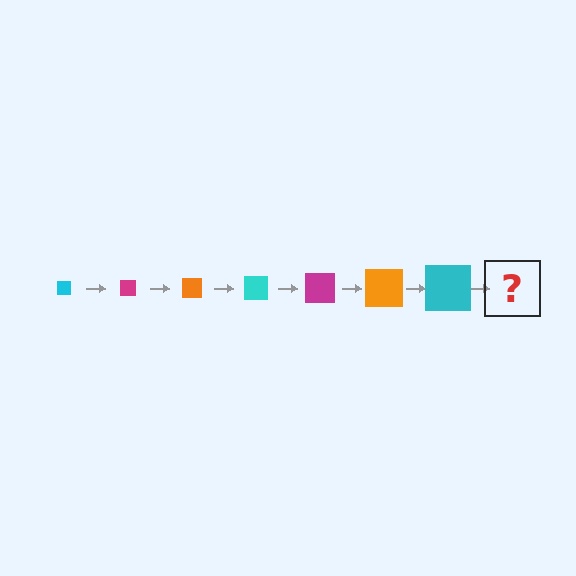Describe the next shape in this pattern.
It should be a magenta square, larger than the previous one.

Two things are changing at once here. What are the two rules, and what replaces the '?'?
The two rules are that the square grows larger each step and the color cycles through cyan, magenta, and orange. The '?' should be a magenta square, larger than the previous one.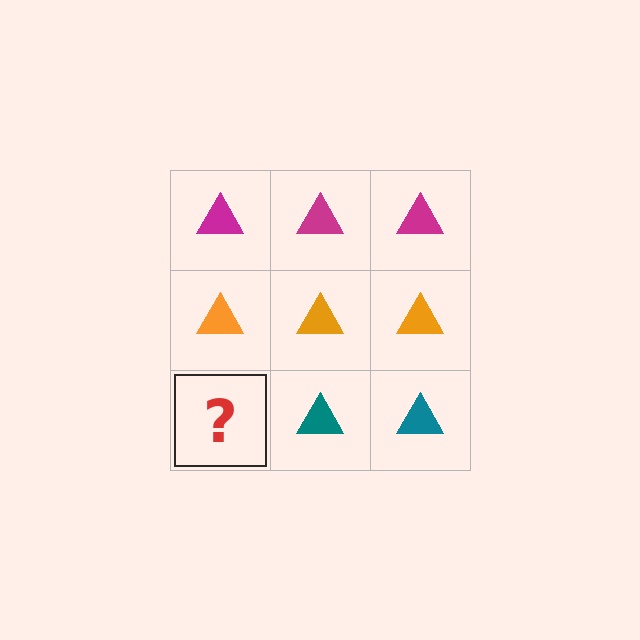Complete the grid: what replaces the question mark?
The question mark should be replaced with a teal triangle.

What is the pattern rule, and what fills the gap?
The rule is that each row has a consistent color. The gap should be filled with a teal triangle.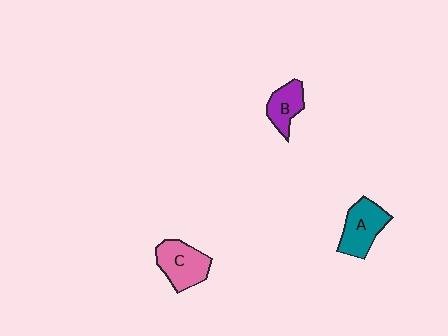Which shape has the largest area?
Shape A (teal).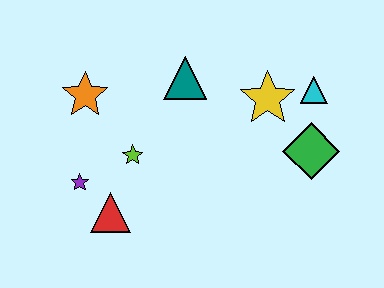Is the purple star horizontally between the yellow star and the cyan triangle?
No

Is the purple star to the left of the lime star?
Yes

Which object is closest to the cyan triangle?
The yellow star is closest to the cyan triangle.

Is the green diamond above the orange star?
No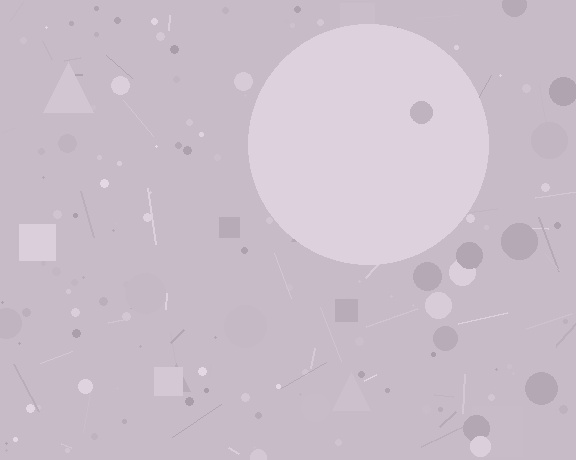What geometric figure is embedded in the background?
A circle is embedded in the background.